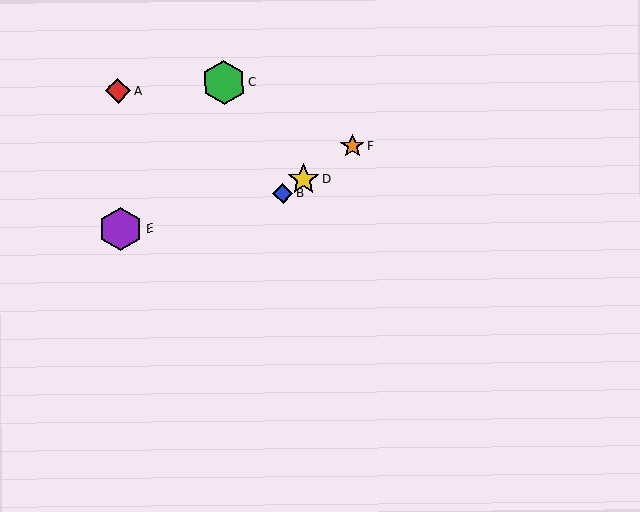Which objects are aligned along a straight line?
Objects B, D, F are aligned along a straight line.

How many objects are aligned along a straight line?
3 objects (B, D, F) are aligned along a straight line.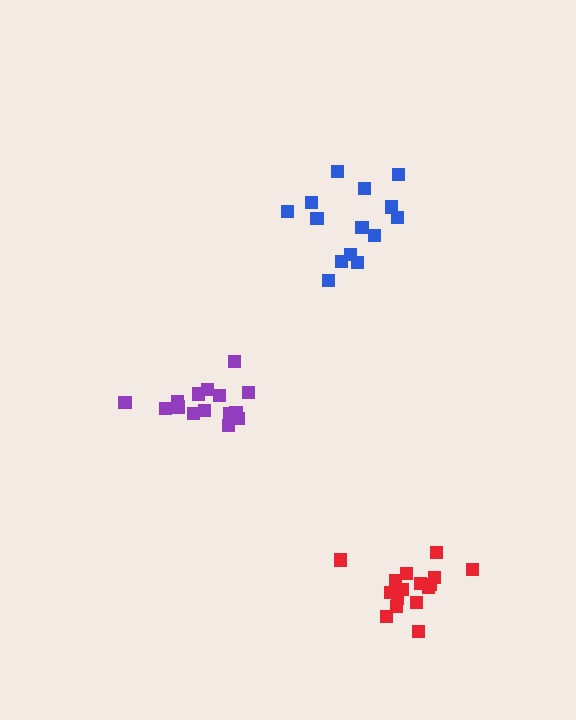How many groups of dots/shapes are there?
There are 3 groups.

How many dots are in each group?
Group 1: 15 dots, Group 2: 16 dots, Group 3: 14 dots (45 total).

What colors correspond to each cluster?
The clusters are colored: purple, red, blue.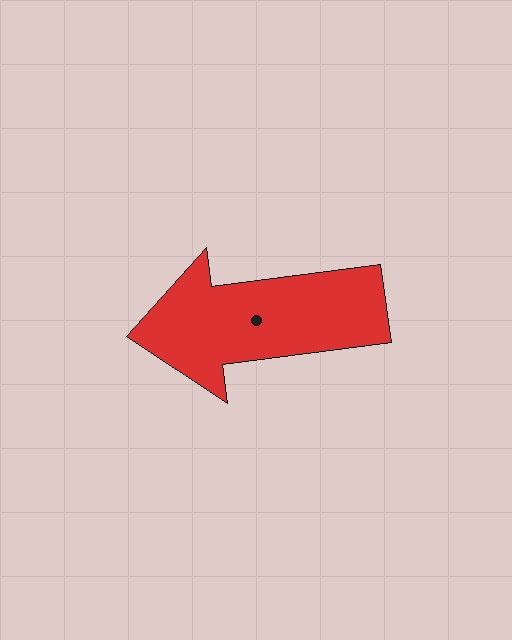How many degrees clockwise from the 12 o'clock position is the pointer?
Approximately 263 degrees.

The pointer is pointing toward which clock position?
Roughly 9 o'clock.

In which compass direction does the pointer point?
West.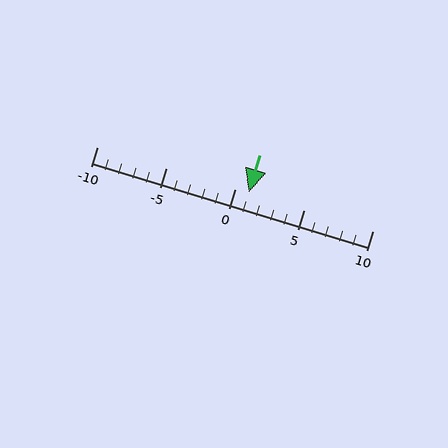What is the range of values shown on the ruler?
The ruler shows values from -10 to 10.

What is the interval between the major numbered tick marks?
The major tick marks are spaced 5 units apart.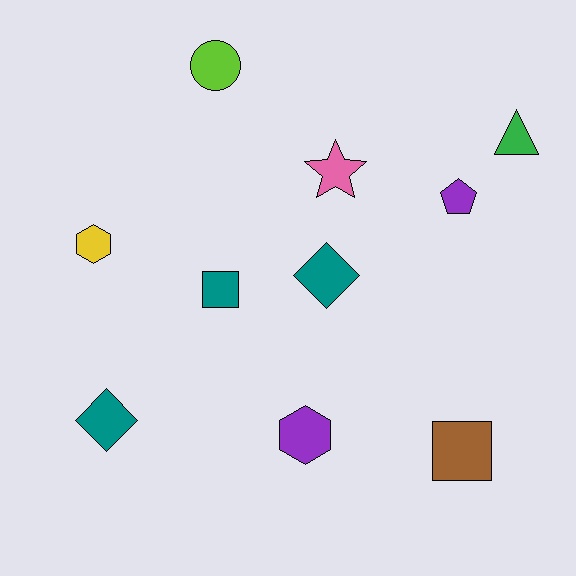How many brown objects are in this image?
There is 1 brown object.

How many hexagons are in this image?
There are 2 hexagons.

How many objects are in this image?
There are 10 objects.